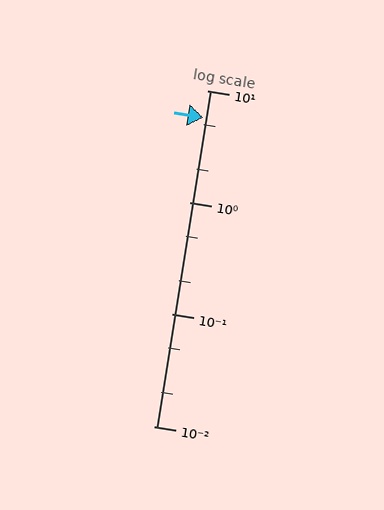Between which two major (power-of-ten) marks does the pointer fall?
The pointer is between 1 and 10.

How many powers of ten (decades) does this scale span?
The scale spans 3 decades, from 0.01 to 10.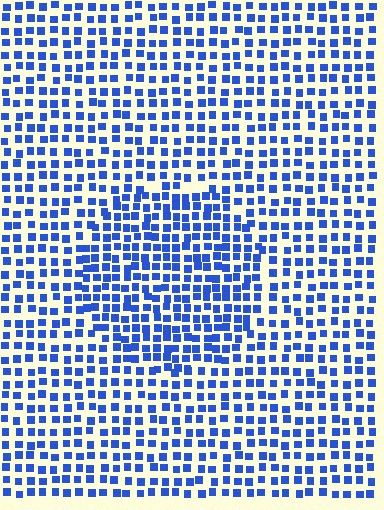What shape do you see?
I see a circle.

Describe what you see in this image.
The image contains small blue elements arranged at two different densities. A circle-shaped region is visible where the elements are more densely packed than the surrounding area.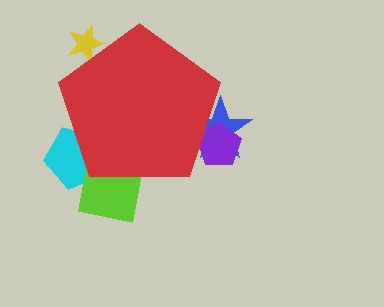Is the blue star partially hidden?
Yes, the blue star is partially hidden behind the red pentagon.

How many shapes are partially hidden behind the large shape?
5 shapes are partially hidden.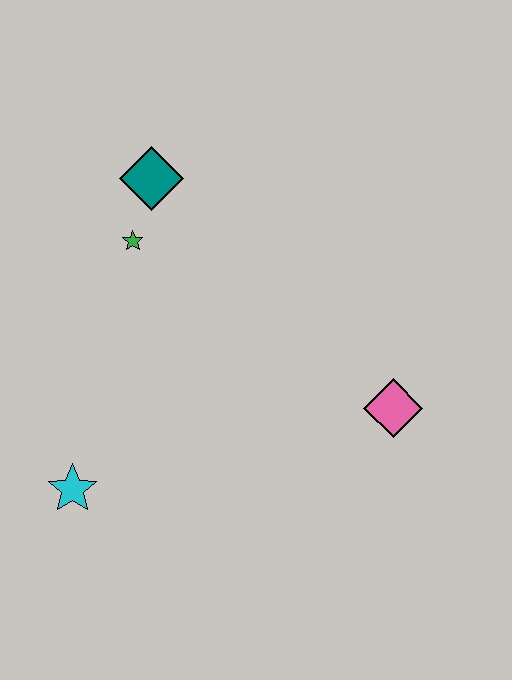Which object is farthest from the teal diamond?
The pink diamond is farthest from the teal diamond.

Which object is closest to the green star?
The teal diamond is closest to the green star.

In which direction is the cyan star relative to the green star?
The cyan star is below the green star.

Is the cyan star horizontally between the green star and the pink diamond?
No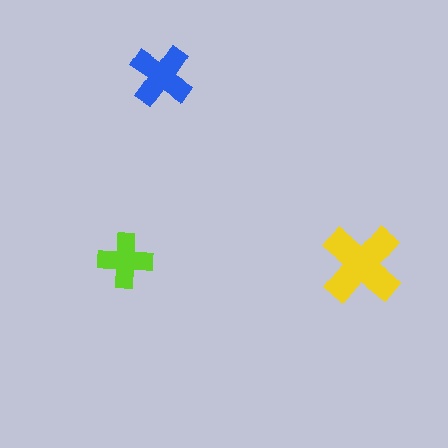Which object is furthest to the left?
The lime cross is leftmost.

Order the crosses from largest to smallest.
the yellow one, the blue one, the lime one.